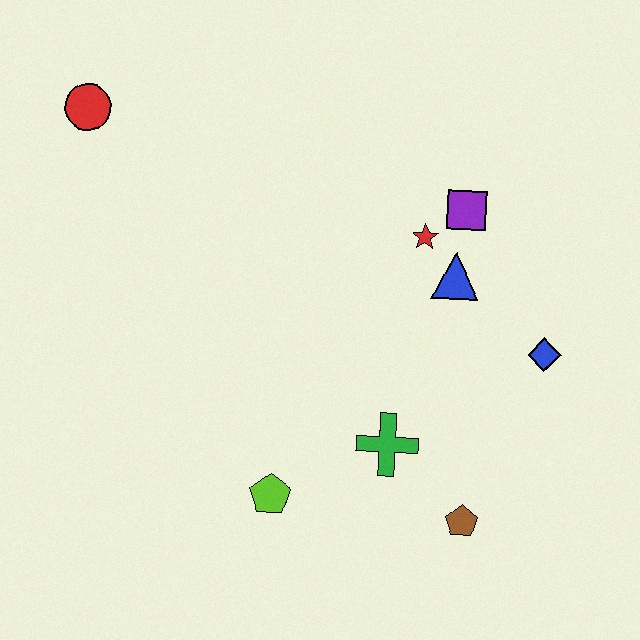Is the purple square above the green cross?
Yes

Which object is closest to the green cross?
The brown pentagon is closest to the green cross.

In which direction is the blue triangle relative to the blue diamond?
The blue triangle is to the left of the blue diamond.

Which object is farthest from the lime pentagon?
The red circle is farthest from the lime pentagon.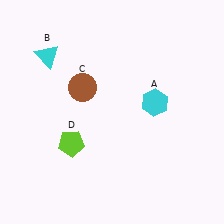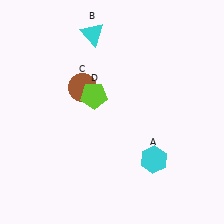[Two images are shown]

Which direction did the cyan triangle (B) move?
The cyan triangle (B) moved right.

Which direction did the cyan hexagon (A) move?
The cyan hexagon (A) moved down.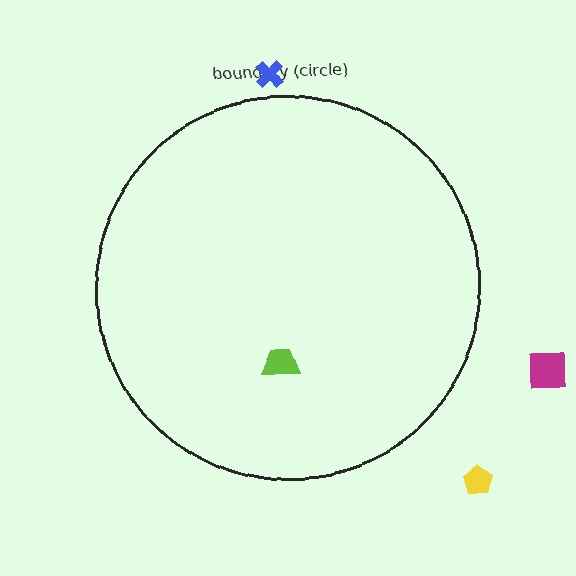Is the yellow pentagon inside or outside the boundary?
Outside.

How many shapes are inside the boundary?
1 inside, 3 outside.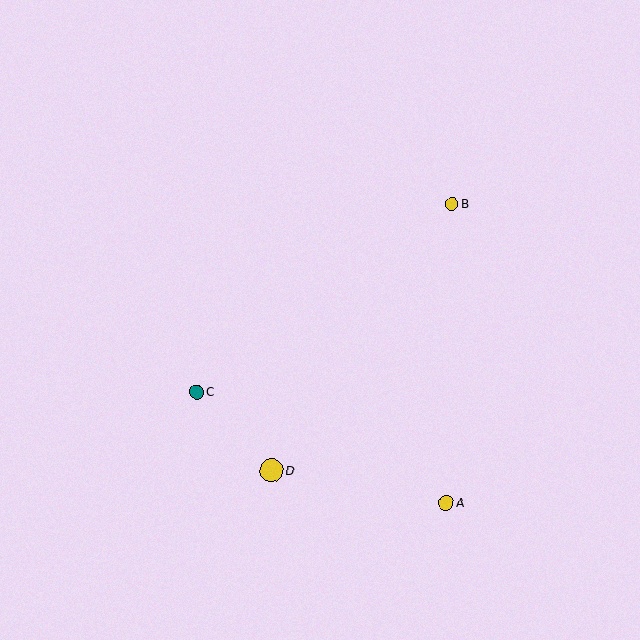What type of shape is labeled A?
Shape A is a yellow circle.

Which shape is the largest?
The yellow circle (labeled D) is the largest.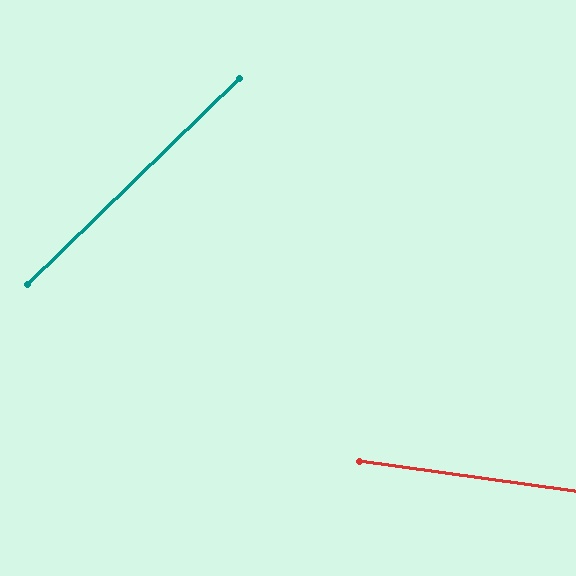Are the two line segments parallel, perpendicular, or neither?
Neither parallel nor perpendicular — they differ by about 52°.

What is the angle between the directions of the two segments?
Approximately 52 degrees.